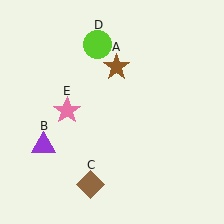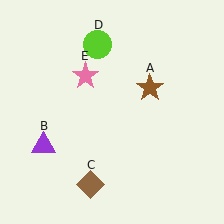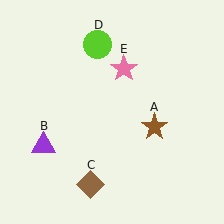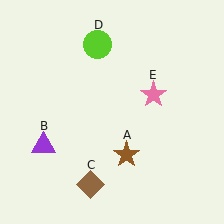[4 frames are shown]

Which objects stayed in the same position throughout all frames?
Purple triangle (object B) and brown diamond (object C) and lime circle (object D) remained stationary.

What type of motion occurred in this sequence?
The brown star (object A), pink star (object E) rotated clockwise around the center of the scene.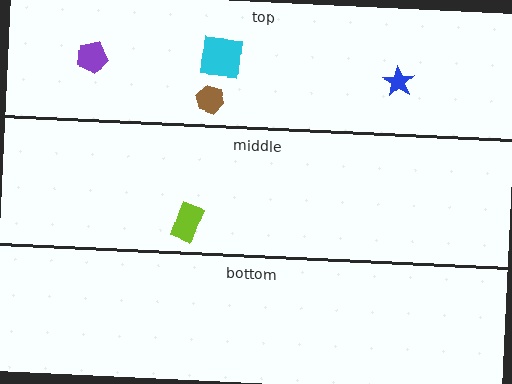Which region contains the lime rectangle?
The middle region.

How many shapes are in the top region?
4.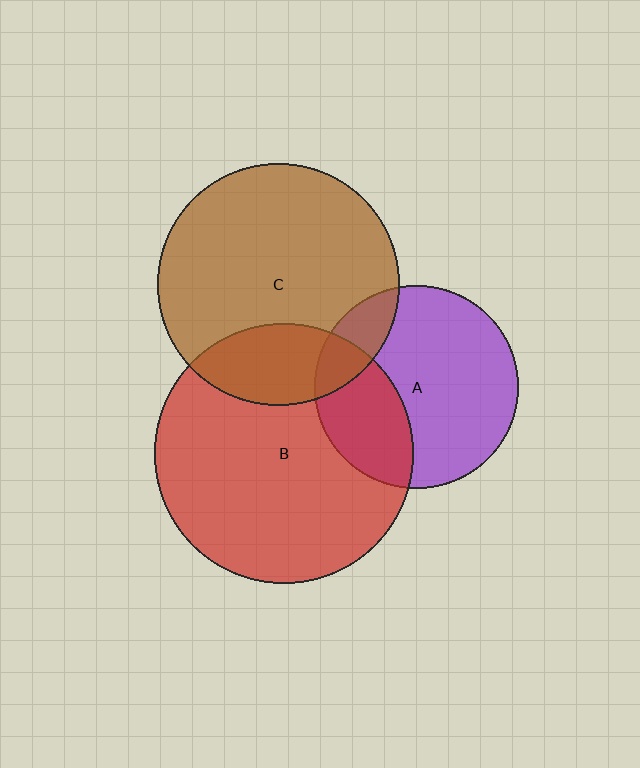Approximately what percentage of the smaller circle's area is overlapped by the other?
Approximately 25%.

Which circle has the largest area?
Circle B (red).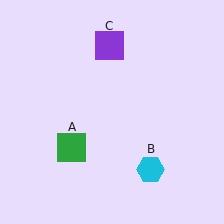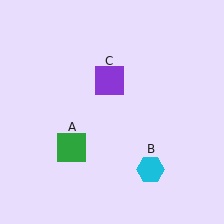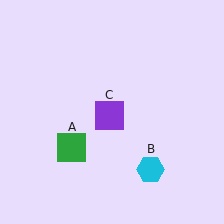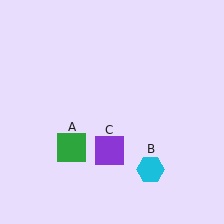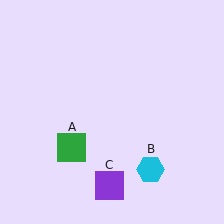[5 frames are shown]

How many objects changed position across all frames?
1 object changed position: purple square (object C).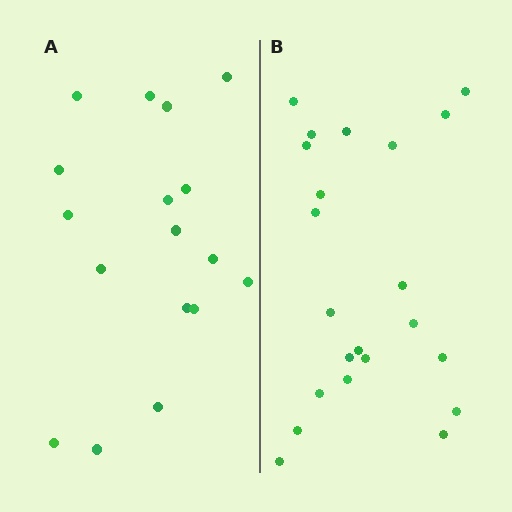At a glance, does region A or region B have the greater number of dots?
Region B (the right region) has more dots.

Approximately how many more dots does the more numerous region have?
Region B has about 5 more dots than region A.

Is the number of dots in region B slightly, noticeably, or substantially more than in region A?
Region B has noticeably more, but not dramatically so. The ratio is roughly 1.3 to 1.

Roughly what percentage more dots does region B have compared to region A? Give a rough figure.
About 30% more.